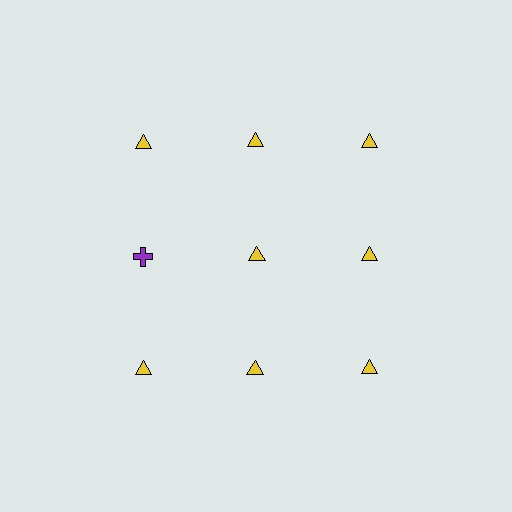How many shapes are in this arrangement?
There are 9 shapes arranged in a grid pattern.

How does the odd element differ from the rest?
It differs in both color (purple instead of yellow) and shape (cross instead of triangle).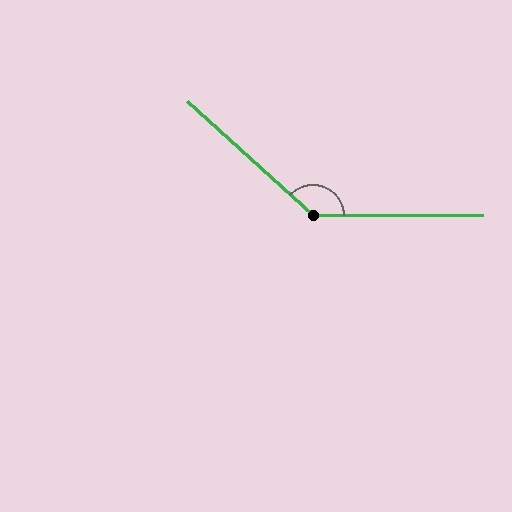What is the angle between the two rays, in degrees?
Approximately 137 degrees.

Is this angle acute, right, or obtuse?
It is obtuse.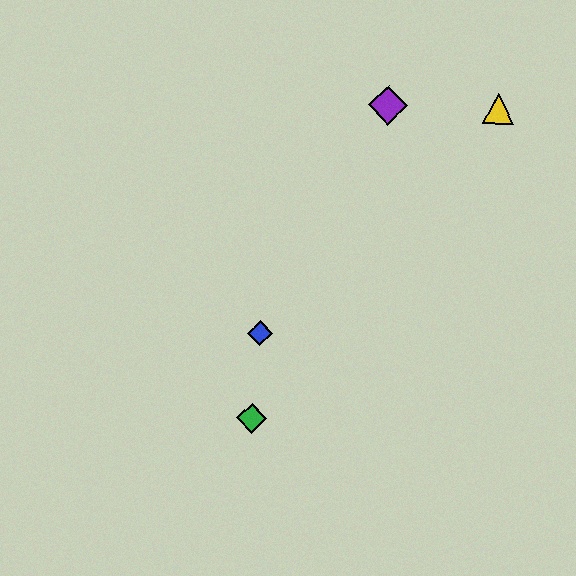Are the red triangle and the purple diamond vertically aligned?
Yes, both are at x≈388.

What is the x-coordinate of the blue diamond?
The blue diamond is at x≈260.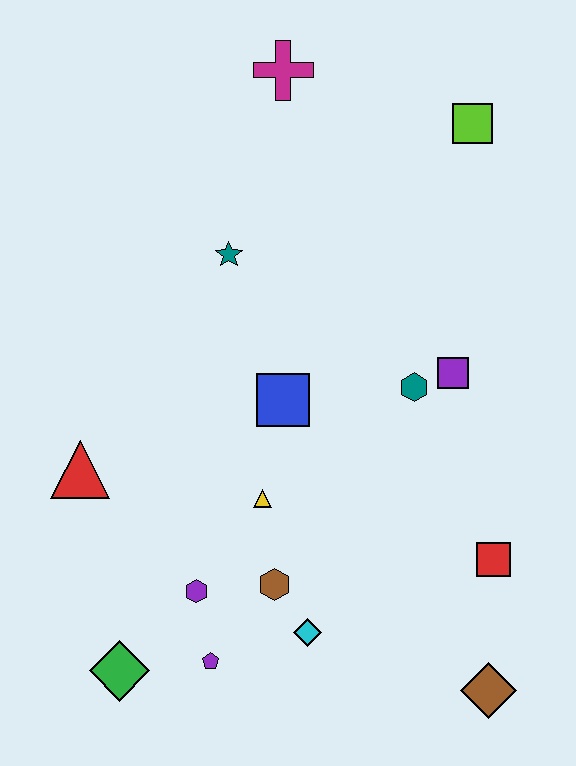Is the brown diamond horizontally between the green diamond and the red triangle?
No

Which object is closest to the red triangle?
The purple hexagon is closest to the red triangle.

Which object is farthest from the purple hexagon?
The lime square is farthest from the purple hexagon.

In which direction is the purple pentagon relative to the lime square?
The purple pentagon is below the lime square.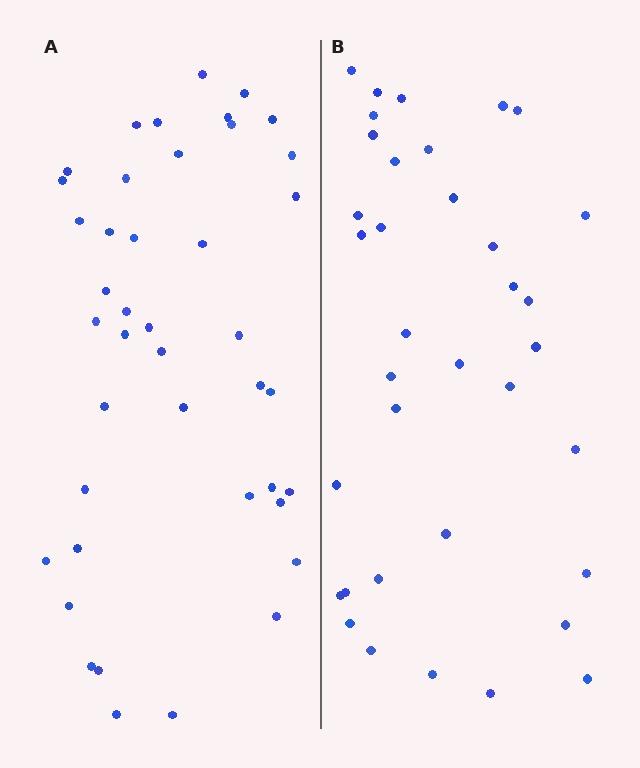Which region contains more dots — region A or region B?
Region A (the left region) has more dots.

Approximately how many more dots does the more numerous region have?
Region A has about 6 more dots than region B.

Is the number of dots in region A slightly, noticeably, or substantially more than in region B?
Region A has only slightly more — the two regions are fairly close. The ratio is roughly 1.2 to 1.